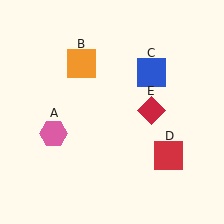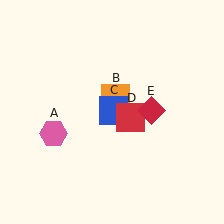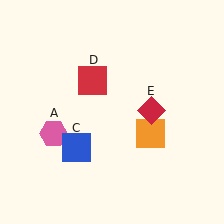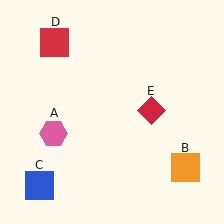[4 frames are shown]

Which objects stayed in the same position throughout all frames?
Pink hexagon (object A) and red diamond (object E) remained stationary.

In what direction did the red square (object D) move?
The red square (object D) moved up and to the left.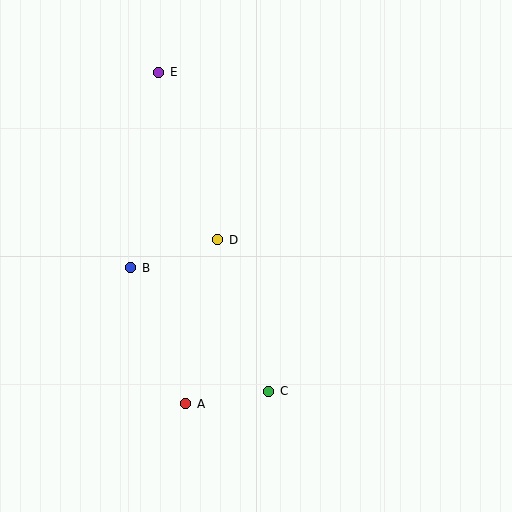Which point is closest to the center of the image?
Point D at (218, 240) is closest to the center.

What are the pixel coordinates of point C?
Point C is at (269, 391).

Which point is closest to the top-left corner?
Point E is closest to the top-left corner.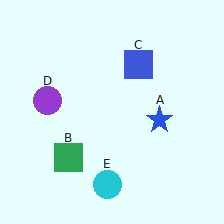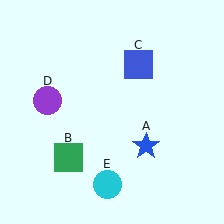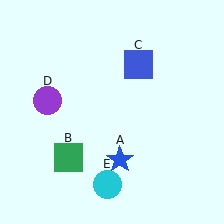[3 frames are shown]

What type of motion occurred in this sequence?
The blue star (object A) rotated clockwise around the center of the scene.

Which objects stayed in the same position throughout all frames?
Green square (object B) and blue square (object C) and purple circle (object D) and cyan circle (object E) remained stationary.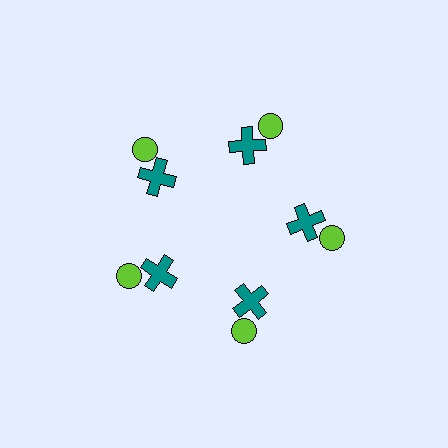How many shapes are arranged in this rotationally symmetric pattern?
There are 10 shapes, arranged in 5 groups of 2.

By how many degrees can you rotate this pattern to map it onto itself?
The pattern maps onto itself every 72 degrees of rotation.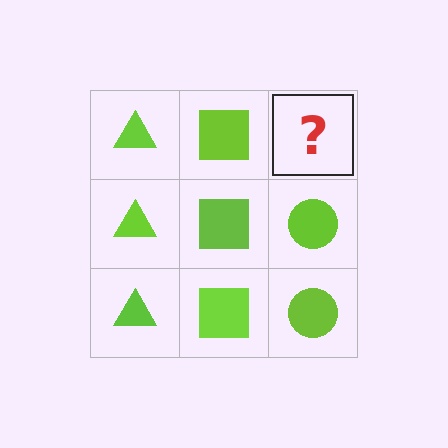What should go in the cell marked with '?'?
The missing cell should contain a lime circle.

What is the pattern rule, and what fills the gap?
The rule is that each column has a consistent shape. The gap should be filled with a lime circle.